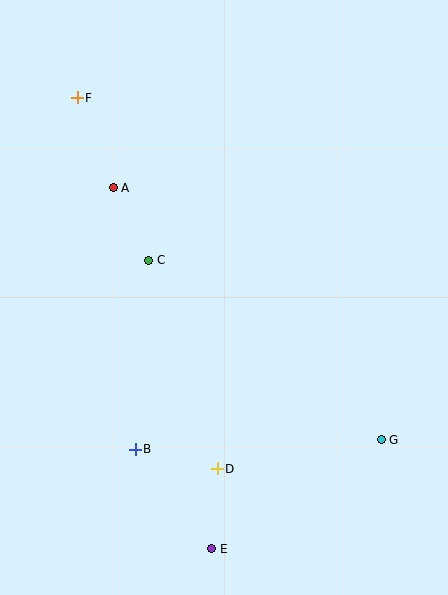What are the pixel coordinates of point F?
Point F is at (77, 98).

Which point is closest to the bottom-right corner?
Point G is closest to the bottom-right corner.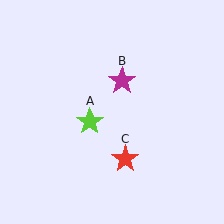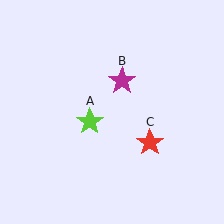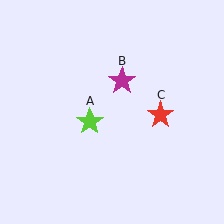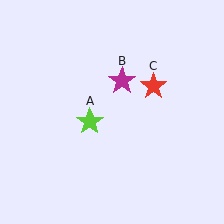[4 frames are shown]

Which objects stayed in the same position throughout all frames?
Lime star (object A) and magenta star (object B) remained stationary.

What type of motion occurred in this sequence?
The red star (object C) rotated counterclockwise around the center of the scene.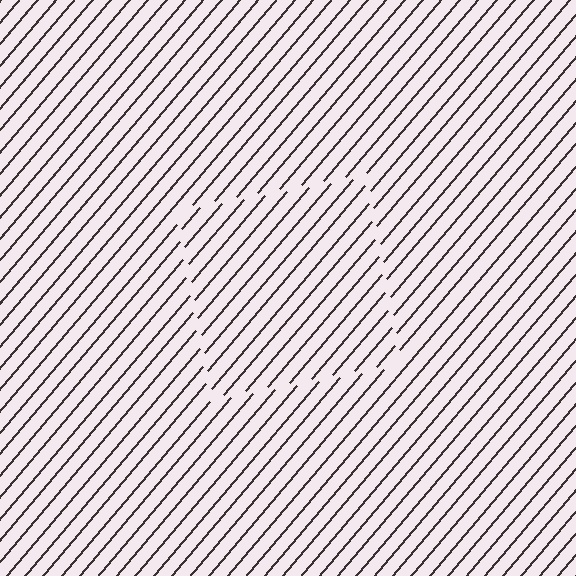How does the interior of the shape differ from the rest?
The interior of the shape contains the same grating, shifted by half a period — the contour is defined by the phase discontinuity where line-ends from the inner and outer gratings abut.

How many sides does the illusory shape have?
4 sides — the line-ends trace a square.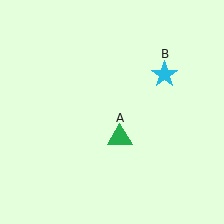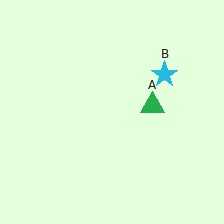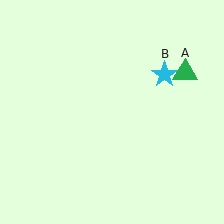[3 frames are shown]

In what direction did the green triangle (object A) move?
The green triangle (object A) moved up and to the right.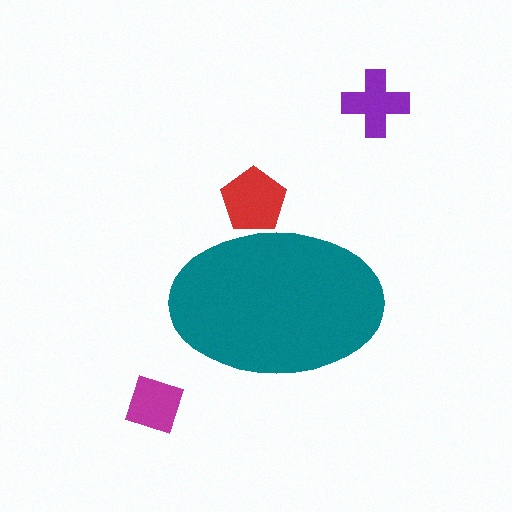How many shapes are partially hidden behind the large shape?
1 shape is partially hidden.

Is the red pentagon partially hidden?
Yes, the red pentagon is partially hidden behind the teal ellipse.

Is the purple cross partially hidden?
No, the purple cross is fully visible.